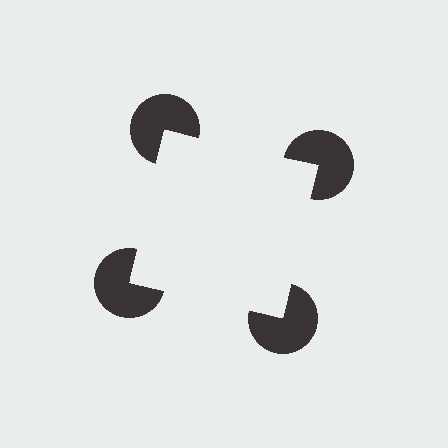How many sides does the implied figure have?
4 sides.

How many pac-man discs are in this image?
There are 4 — one at each vertex of the illusory square.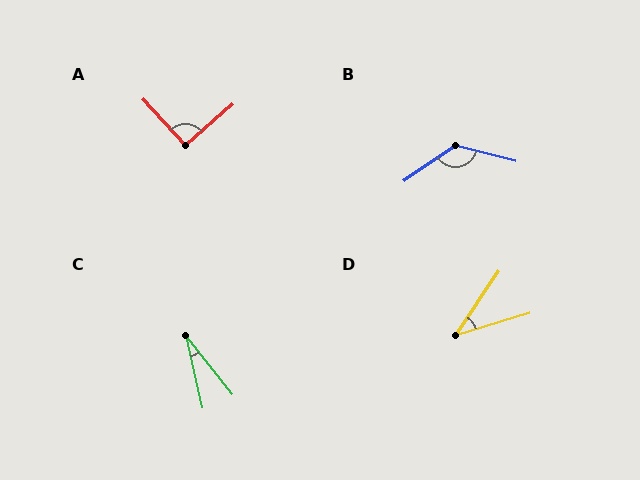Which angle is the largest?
B, at approximately 131 degrees.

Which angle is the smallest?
C, at approximately 26 degrees.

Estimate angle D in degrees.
Approximately 39 degrees.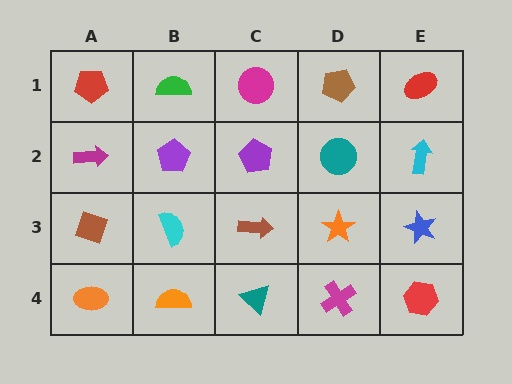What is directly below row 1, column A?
A magenta arrow.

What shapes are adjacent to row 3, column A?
A magenta arrow (row 2, column A), an orange ellipse (row 4, column A), a cyan semicircle (row 3, column B).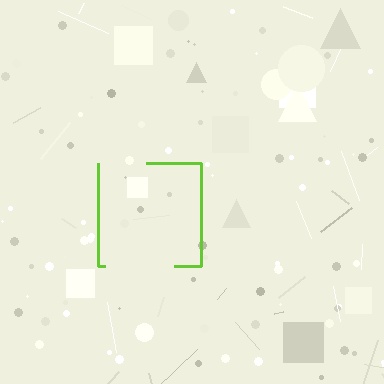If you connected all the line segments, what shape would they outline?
They would outline a square.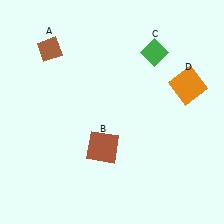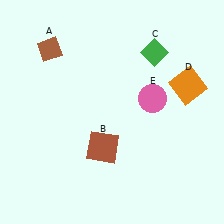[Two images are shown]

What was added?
A pink circle (E) was added in Image 2.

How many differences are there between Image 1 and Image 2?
There is 1 difference between the two images.